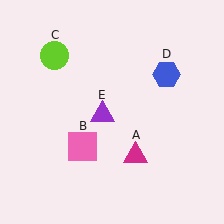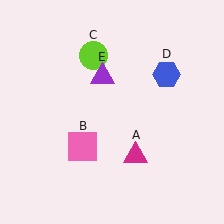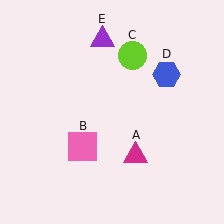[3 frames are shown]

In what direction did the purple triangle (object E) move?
The purple triangle (object E) moved up.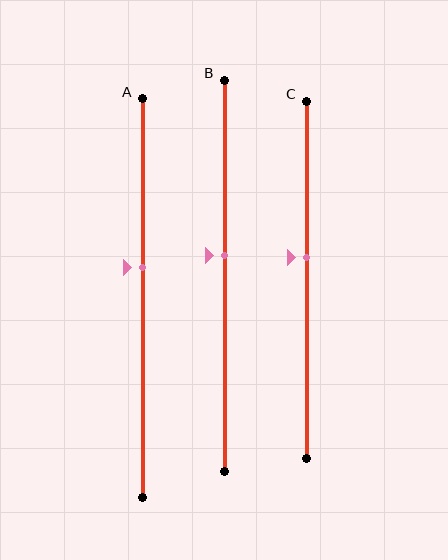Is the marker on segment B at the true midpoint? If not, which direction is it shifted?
No, the marker on segment B is shifted upward by about 5% of the segment length.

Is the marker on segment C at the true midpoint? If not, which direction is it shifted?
No, the marker on segment C is shifted upward by about 6% of the segment length.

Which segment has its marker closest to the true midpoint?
Segment B has its marker closest to the true midpoint.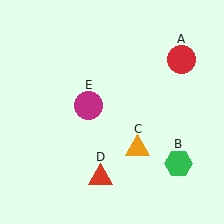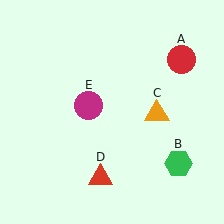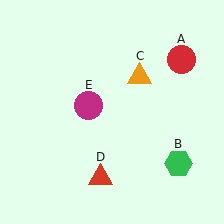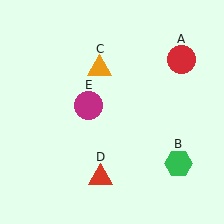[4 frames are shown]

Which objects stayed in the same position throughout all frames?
Red circle (object A) and green hexagon (object B) and red triangle (object D) and magenta circle (object E) remained stationary.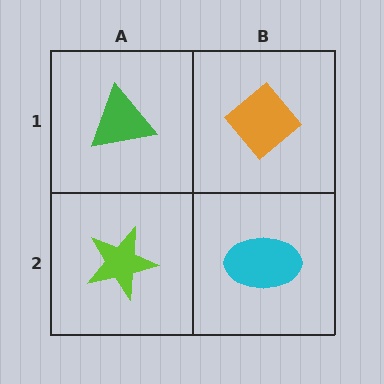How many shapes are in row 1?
2 shapes.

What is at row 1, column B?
An orange diamond.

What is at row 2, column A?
A lime star.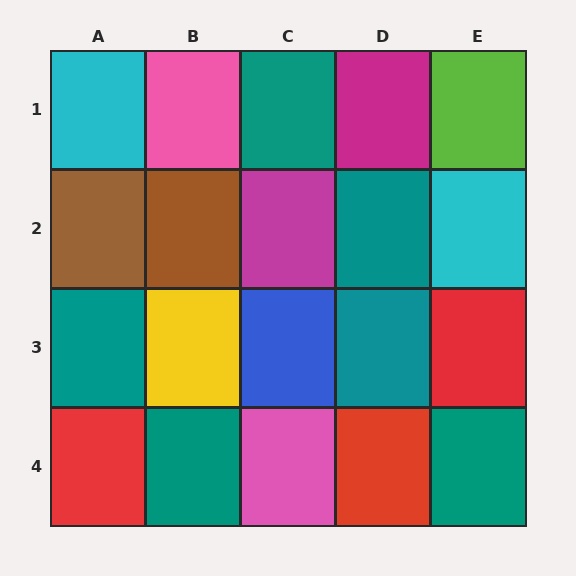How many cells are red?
3 cells are red.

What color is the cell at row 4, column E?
Teal.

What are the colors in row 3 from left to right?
Teal, yellow, blue, teal, red.